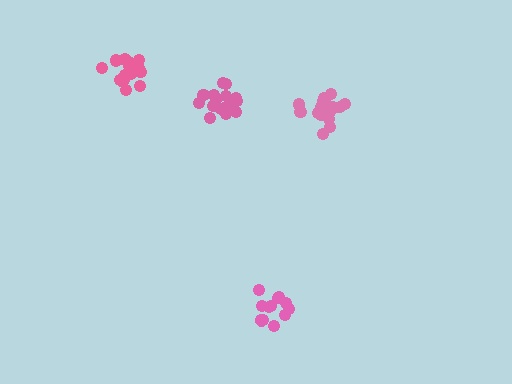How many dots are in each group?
Group 1: 16 dots, Group 2: 13 dots, Group 3: 19 dots, Group 4: 19 dots (67 total).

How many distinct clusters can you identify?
There are 4 distinct clusters.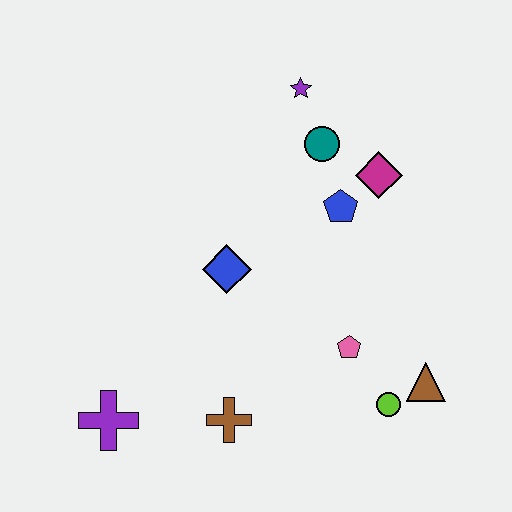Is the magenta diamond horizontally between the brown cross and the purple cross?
No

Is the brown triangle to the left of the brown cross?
No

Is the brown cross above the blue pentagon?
No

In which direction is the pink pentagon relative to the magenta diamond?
The pink pentagon is below the magenta diamond.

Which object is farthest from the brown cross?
The purple star is farthest from the brown cross.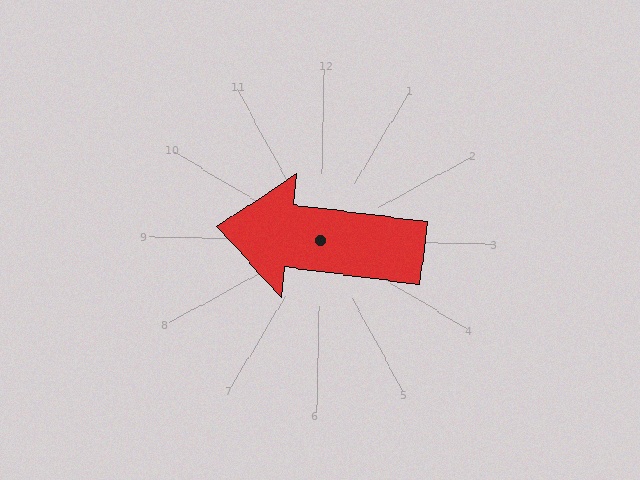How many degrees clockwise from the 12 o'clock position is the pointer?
Approximately 276 degrees.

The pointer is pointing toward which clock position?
Roughly 9 o'clock.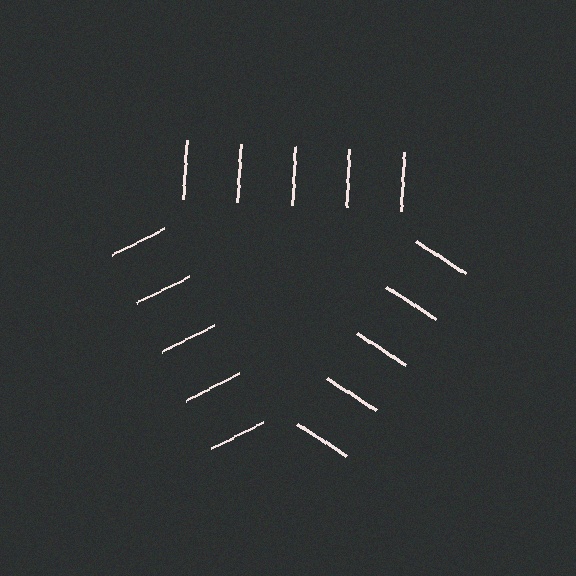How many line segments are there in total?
15 — 5 along each of the 3 edges.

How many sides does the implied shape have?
3 sides — the line-ends trace a triangle.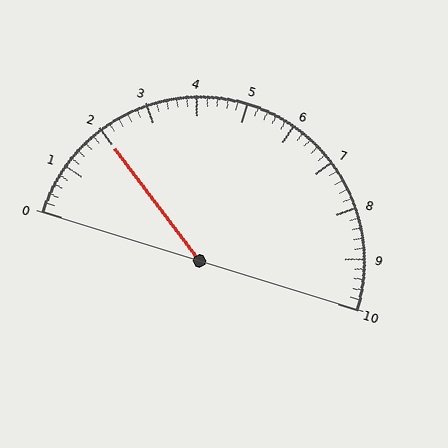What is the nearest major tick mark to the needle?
The nearest major tick mark is 2.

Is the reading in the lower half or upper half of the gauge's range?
The reading is in the lower half of the range (0 to 10).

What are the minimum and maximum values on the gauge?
The gauge ranges from 0 to 10.